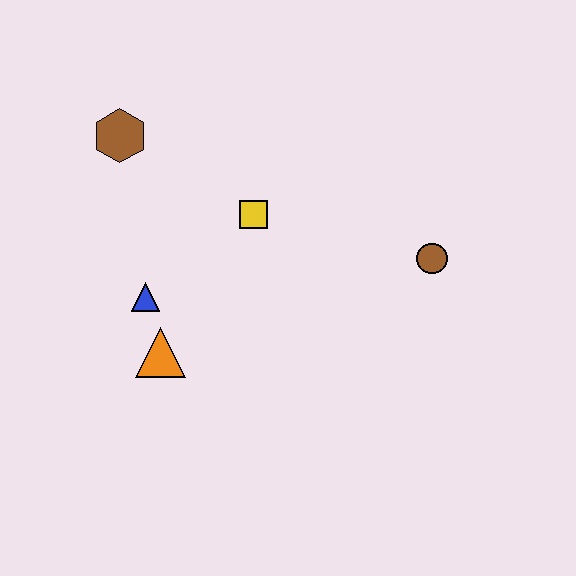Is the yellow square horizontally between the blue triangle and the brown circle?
Yes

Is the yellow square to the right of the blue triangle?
Yes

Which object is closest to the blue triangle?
The orange triangle is closest to the blue triangle.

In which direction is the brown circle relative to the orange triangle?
The brown circle is to the right of the orange triangle.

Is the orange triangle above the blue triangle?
No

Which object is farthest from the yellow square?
The brown circle is farthest from the yellow square.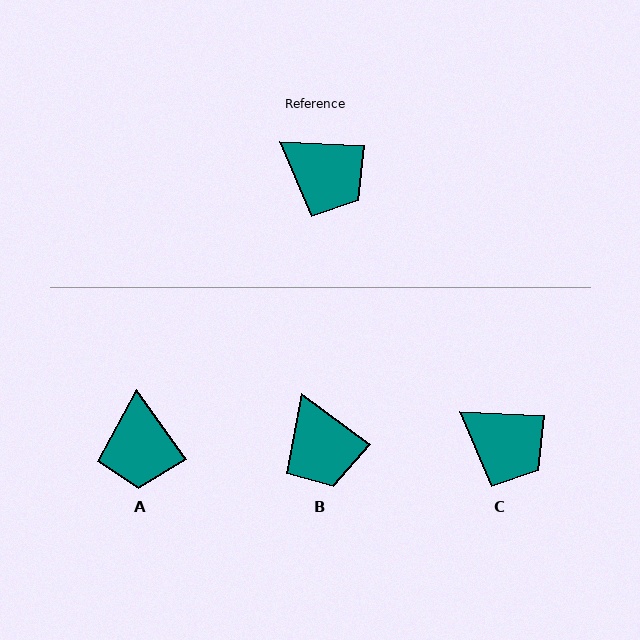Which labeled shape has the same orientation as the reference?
C.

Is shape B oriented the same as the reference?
No, it is off by about 34 degrees.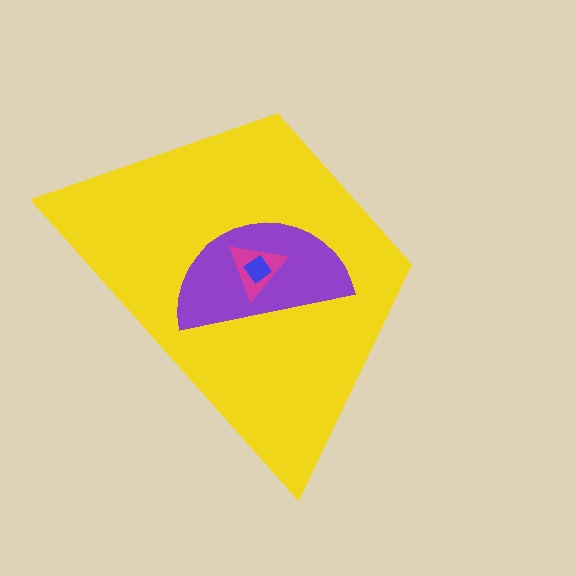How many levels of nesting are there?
4.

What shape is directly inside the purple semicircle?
The magenta triangle.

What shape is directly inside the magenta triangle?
The blue diamond.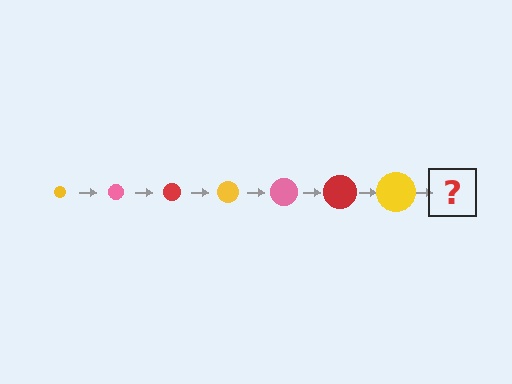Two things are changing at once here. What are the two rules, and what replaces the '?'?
The two rules are that the circle grows larger each step and the color cycles through yellow, pink, and red. The '?' should be a pink circle, larger than the previous one.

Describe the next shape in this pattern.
It should be a pink circle, larger than the previous one.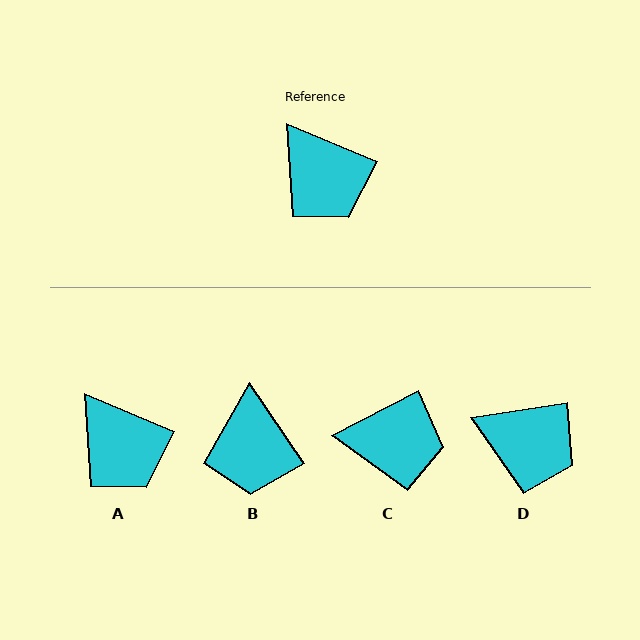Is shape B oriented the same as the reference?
No, it is off by about 33 degrees.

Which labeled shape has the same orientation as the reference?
A.